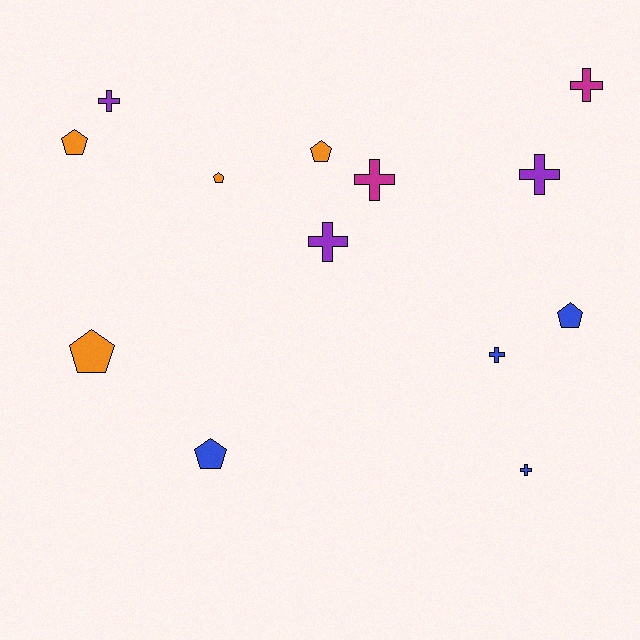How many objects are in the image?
There are 13 objects.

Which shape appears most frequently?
Cross, with 7 objects.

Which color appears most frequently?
Orange, with 4 objects.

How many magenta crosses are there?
There are 2 magenta crosses.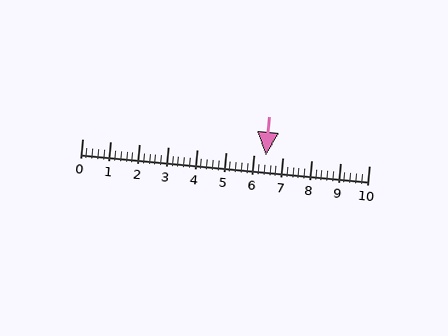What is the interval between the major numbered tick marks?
The major tick marks are spaced 1 units apart.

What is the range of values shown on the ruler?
The ruler shows values from 0 to 10.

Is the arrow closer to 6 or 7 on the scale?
The arrow is closer to 6.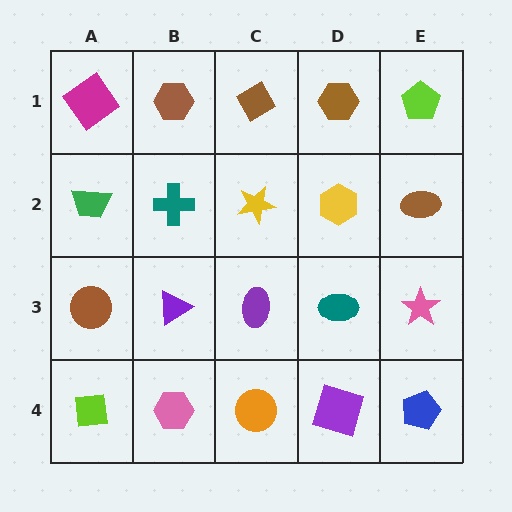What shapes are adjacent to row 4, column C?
A purple ellipse (row 3, column C), a pink hexagon (row 4, column B), a purple square (row 4, column D).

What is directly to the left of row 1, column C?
A brown hexagon.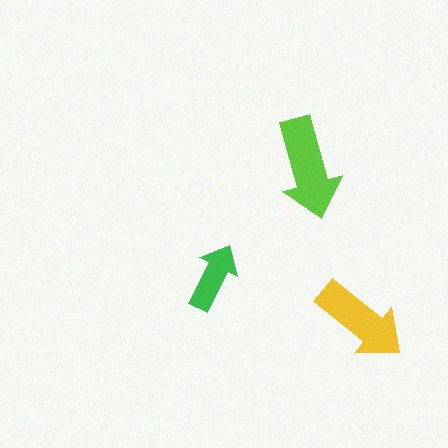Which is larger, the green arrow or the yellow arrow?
The yellow one.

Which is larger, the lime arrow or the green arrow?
The lime one.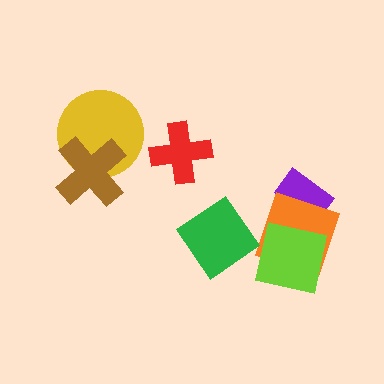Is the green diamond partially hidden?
No, no other shape covers it.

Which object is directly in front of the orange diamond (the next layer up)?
The lime square is directly in front of the orange diamond.